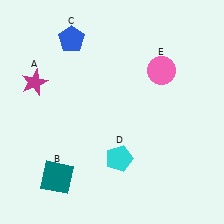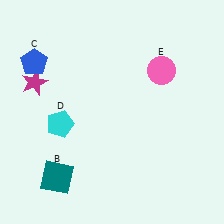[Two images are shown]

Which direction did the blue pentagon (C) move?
The blue pentagon (C) moved left.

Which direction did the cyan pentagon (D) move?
The cyan pentagon (D) moved left.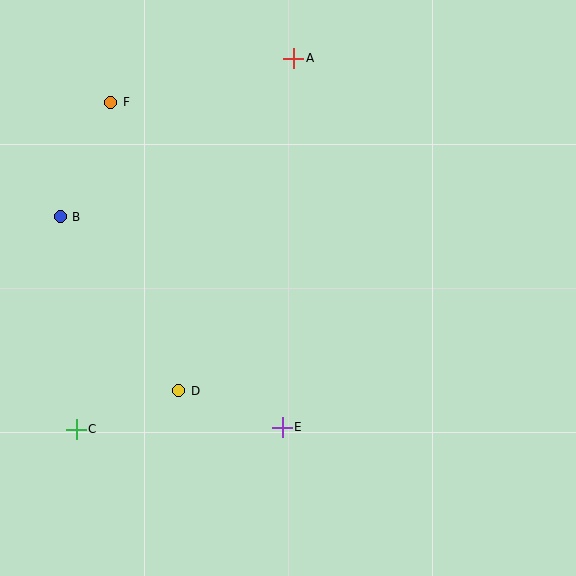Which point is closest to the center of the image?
Point E at (282, 427) is closest to the center.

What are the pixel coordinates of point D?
Point D is at (179, 391).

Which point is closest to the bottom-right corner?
Point E is closest to the bottom-right corner.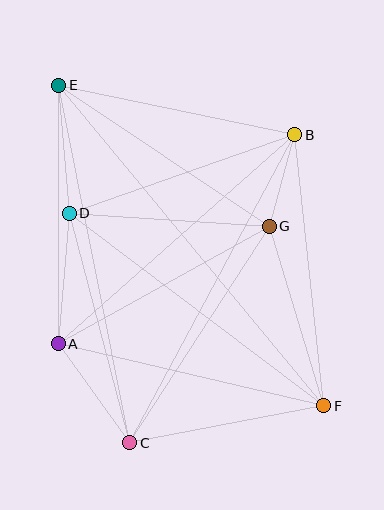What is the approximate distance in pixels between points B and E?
The distance between B and E is approximately 241 pixels.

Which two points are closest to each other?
Points B and G are closest to each other.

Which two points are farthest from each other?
Points E and F are farthest from each other.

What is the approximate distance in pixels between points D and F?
The distance between D and F is approximately 319 pixels.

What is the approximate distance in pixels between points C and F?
The distance between C and F is approximately 197 pixels.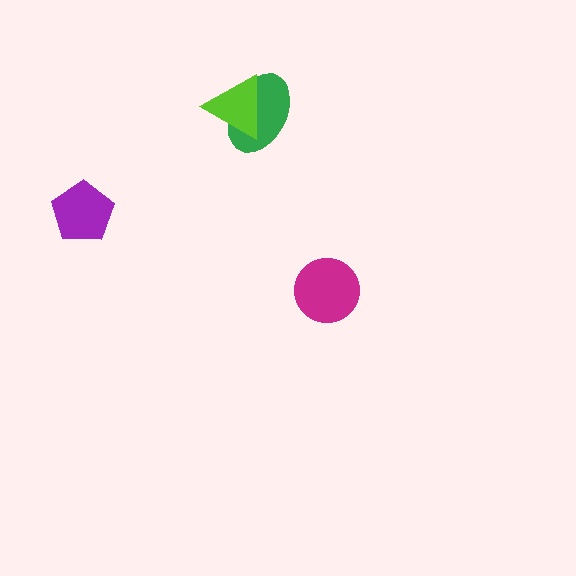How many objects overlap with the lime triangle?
1 object overlaps with the lime triangle.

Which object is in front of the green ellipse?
The lime triangle is in front of the green ellipse.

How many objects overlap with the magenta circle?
0 objects overlap with the magenta circle.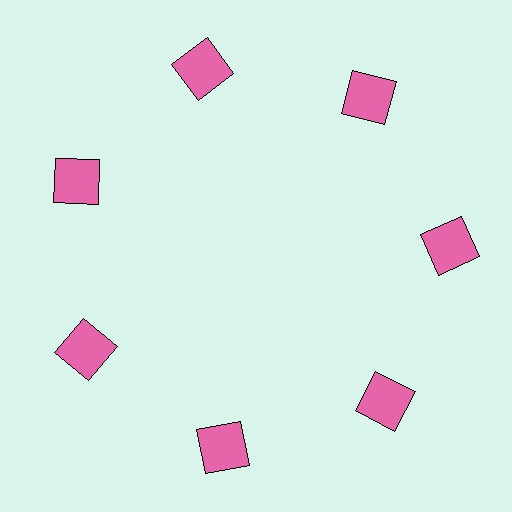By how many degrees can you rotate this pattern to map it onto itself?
The pattern maps onto itself every 51 degrees of rotation.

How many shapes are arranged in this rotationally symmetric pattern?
There are 7 shapes, arranged in 7 groups of 1.